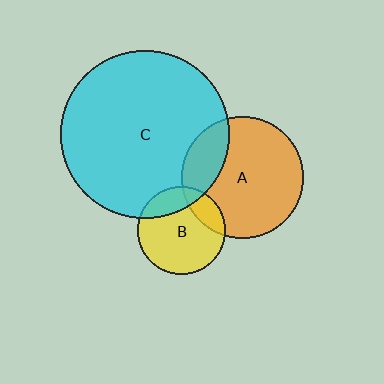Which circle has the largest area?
Circle C (cyan).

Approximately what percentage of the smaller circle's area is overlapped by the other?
Approximately 20%.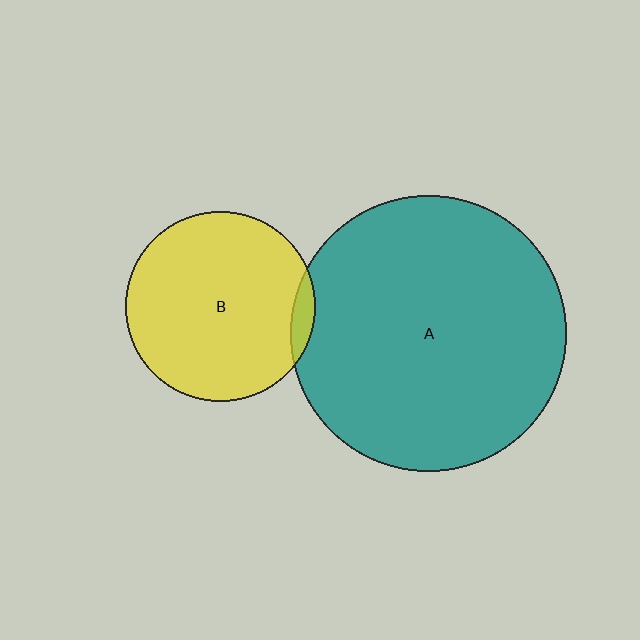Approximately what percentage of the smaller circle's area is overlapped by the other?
Approximately 5%.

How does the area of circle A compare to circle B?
Approximately 2.1 times.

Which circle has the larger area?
Circle A (teal).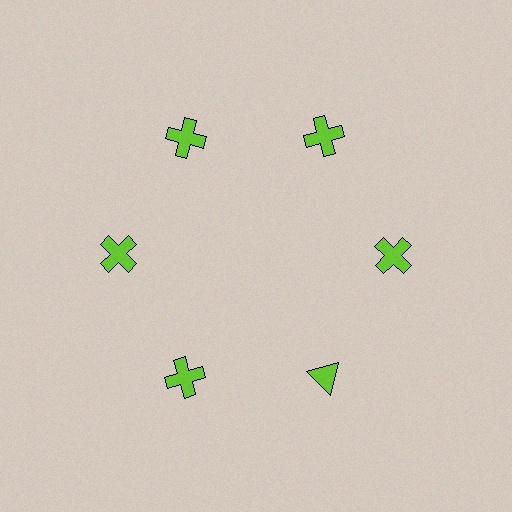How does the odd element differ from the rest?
It has a different shape: triangle instead of cross.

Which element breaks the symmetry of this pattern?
The lime triangle at roughly the 5 o'clock position breaks the symmetry. All other shapes are lime crosses.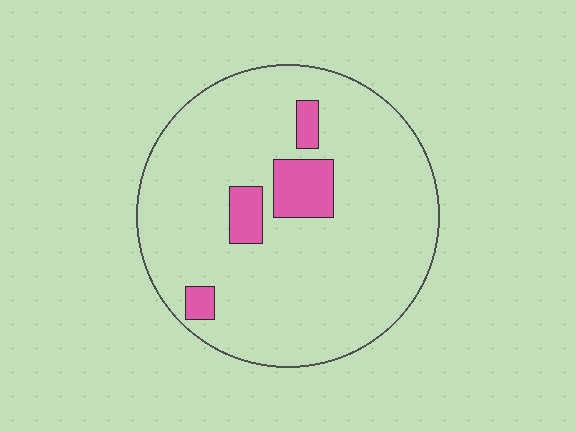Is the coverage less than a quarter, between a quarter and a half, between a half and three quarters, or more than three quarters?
Less than a quarter.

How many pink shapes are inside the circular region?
4.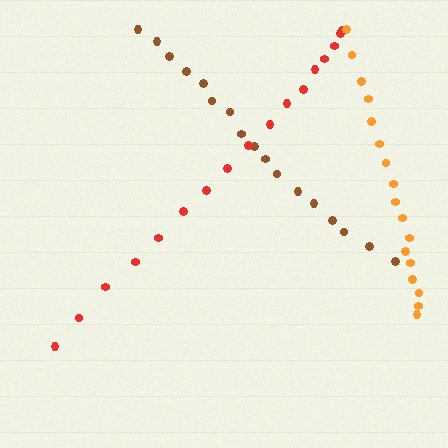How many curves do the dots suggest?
There are 3 distinct paths.